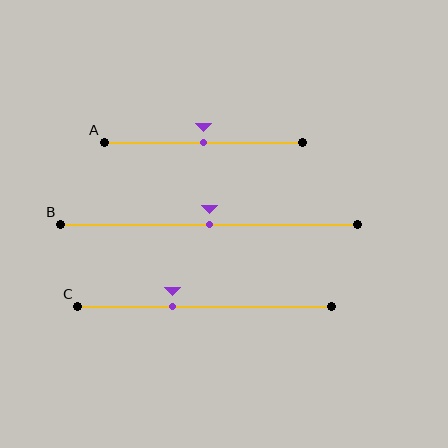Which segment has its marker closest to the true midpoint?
Segment A has its marker closest to the true midpoint.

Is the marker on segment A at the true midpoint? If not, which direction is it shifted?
Yes, the marker on segment A is at the true midpoint.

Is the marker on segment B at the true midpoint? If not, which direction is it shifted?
Yes, the marker on segment B is at the true midpoint.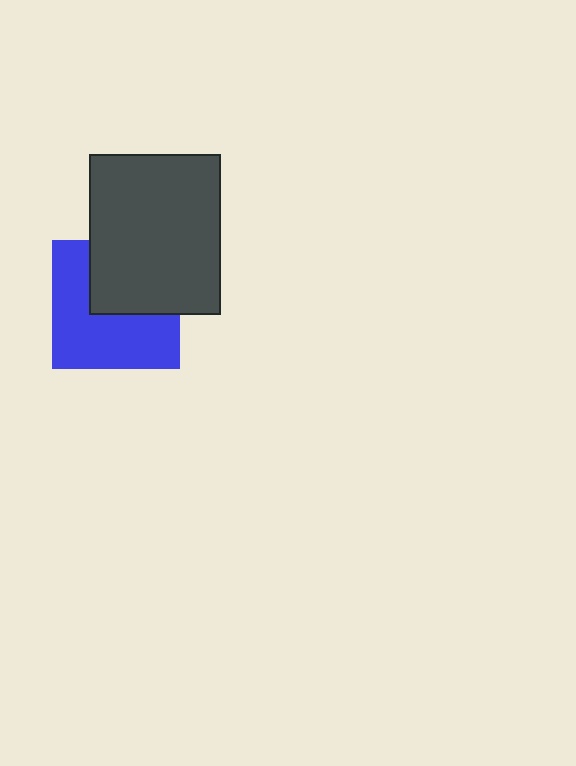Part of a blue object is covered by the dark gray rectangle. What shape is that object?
It is a square.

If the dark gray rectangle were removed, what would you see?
You would see the complete blue square.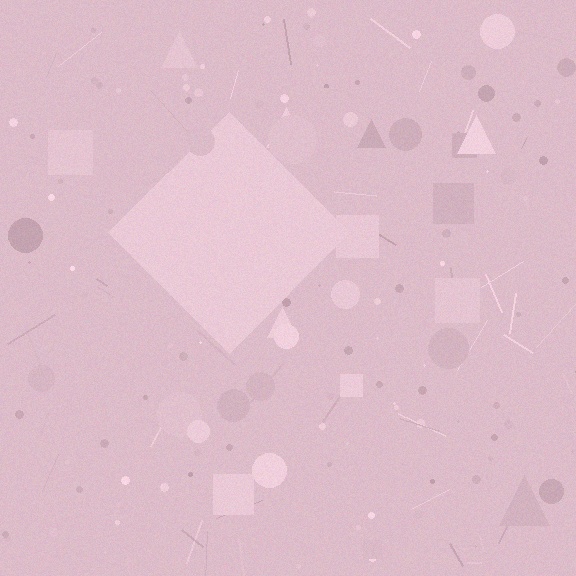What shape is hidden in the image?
A diamond is hidden in the image.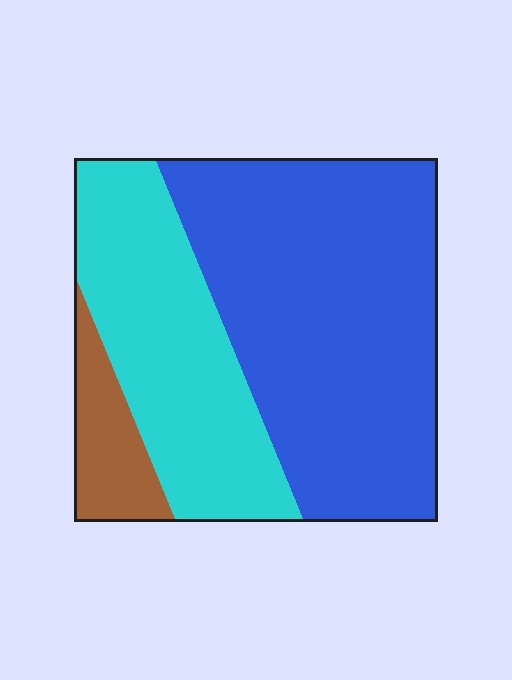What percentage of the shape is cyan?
Cyan takes up about one third (1/3) of the shape.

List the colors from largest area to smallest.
From largest to smallest: blue, cyan, brown.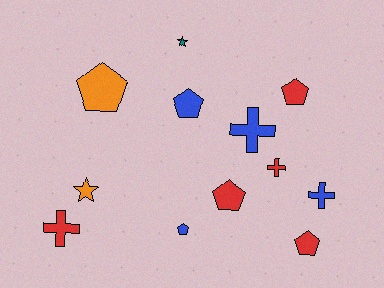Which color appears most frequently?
Red, with 5 objects.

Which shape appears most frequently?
Pentagon, with 6 objects.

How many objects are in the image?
There are 12 objects.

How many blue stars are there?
There are no blue stars.